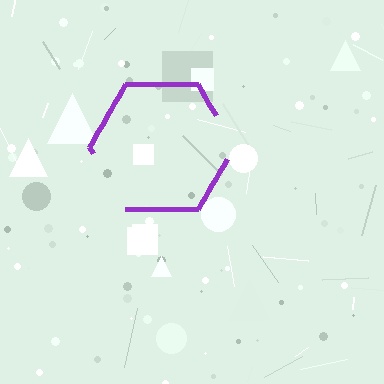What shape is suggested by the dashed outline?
The dashed outline suggests a hexagon.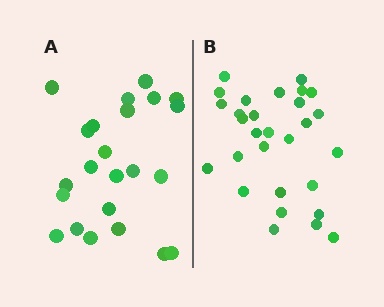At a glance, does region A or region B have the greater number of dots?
Region B (the right region) has more dots.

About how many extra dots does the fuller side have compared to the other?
Region B has about 6 more dots than region A.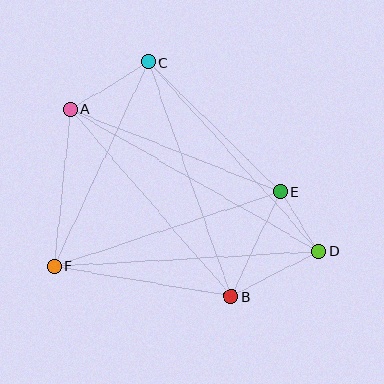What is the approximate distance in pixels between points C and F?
The distance between C and F is approximately 225 pixels.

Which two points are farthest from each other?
Points A and D are farthest from each other.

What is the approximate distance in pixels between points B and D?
The distance between B and D is approximately 99 pixels.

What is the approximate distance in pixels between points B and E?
The distance between B and E is approximately 116 pixels.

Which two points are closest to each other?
Points D and E are closest to each other.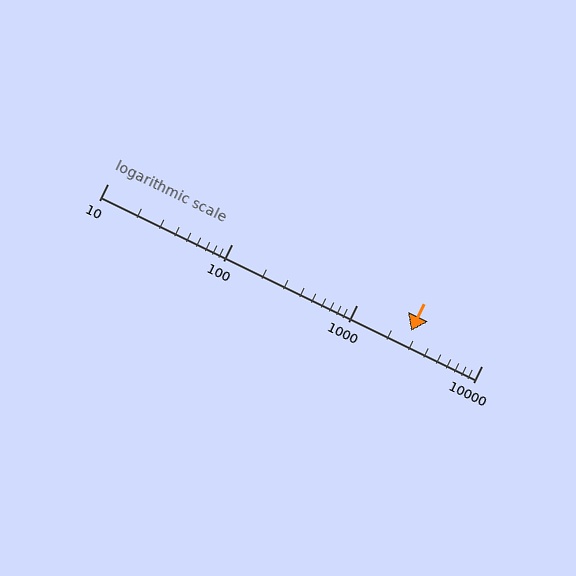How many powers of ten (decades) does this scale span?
The scale spans 3 decades, from 10 to 10000.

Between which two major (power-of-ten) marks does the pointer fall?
The pointer is between 1000 and 10000.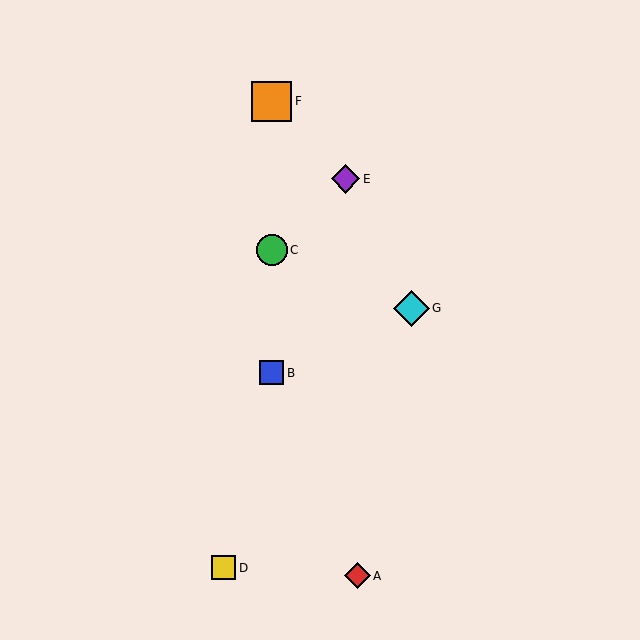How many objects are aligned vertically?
3 objects (B, C, F) are aligned vertically.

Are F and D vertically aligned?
No, F is at x≈272 and D is at x≈224.